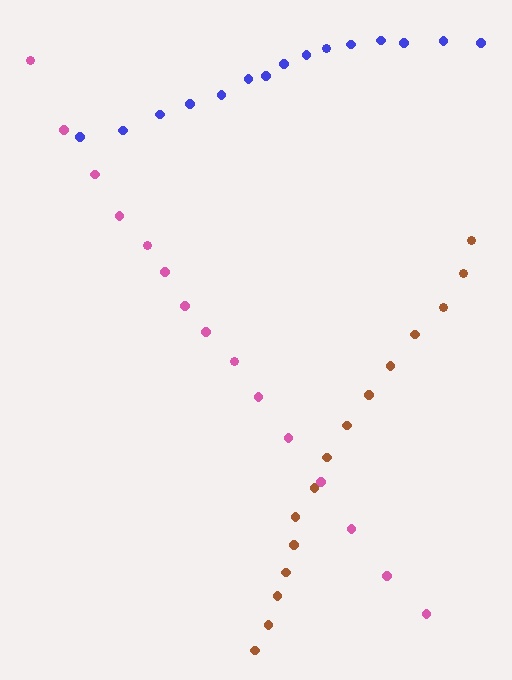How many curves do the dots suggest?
There are 3 distinct paths.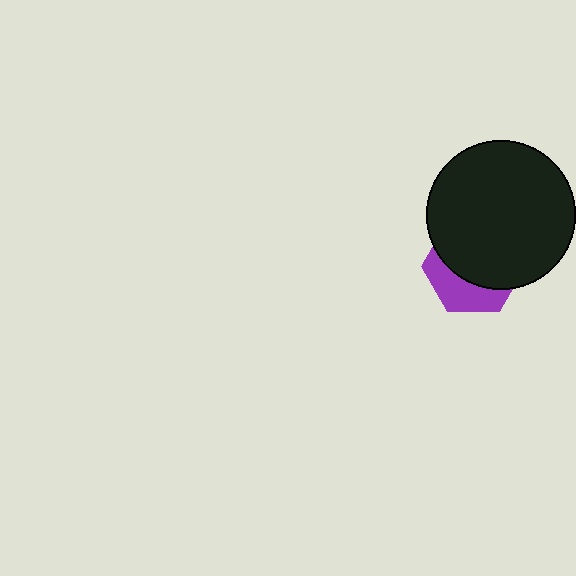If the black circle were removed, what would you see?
You would see the complete purple hexagon.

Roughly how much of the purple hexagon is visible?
A small part of it is visible (roughly 35%).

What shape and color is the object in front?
The object in front is a black circle.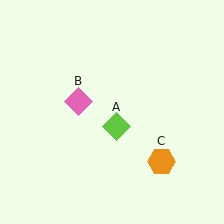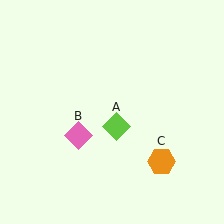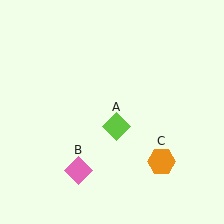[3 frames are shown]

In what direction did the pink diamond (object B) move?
The pink diamond (object B) moved down.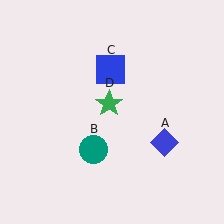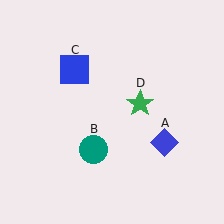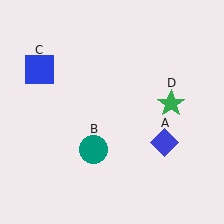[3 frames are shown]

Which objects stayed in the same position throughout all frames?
Blue diamond (object A) and teal circle (object B) remained stationary.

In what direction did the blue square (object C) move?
The blue square (object C) moved left.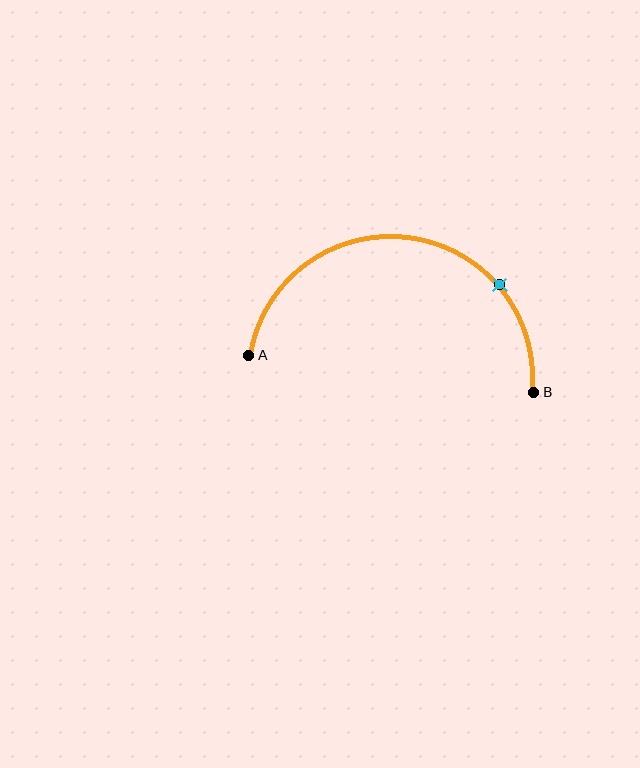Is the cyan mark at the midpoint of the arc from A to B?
No. The cyan mark lies on the arc but is closer to endpoint B. The arc midpoint would be at the point on the curve equidistant along the arc from both A and B.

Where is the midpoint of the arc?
The arc midpoint is the point on the curve farthest from the straight line joining A and B. It sits above that line.